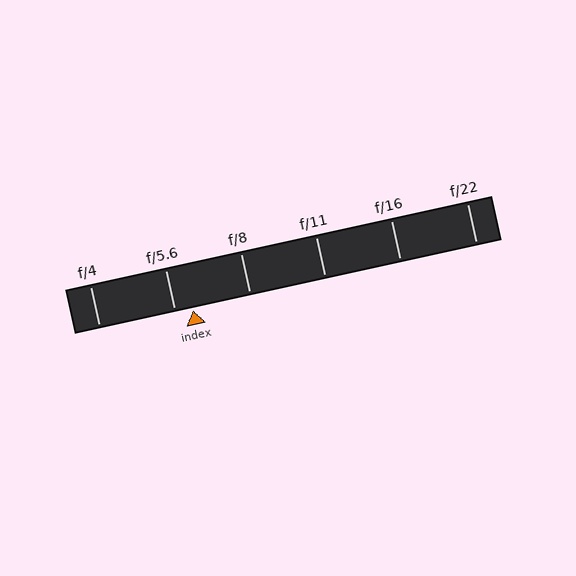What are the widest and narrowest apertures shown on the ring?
The widest aperture shown is f/4 and the narrowest is f/22.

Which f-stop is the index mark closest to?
The index mark is closest to f/5.6.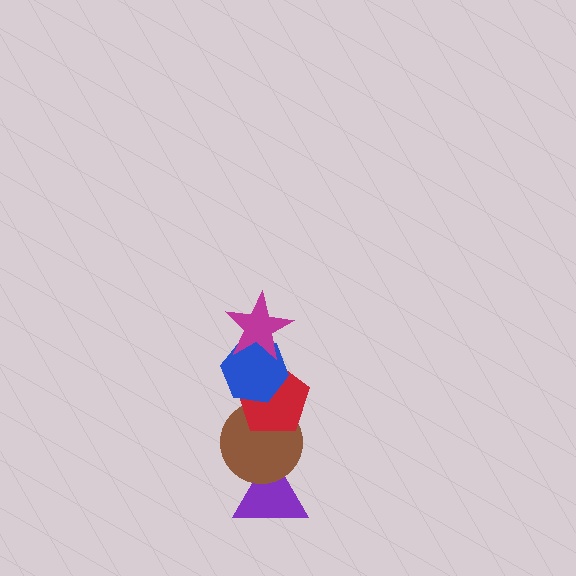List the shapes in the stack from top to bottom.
From top to bottom: the magenta star, the blue hexagon, the red pentagon, the brown circle, the purple triangle.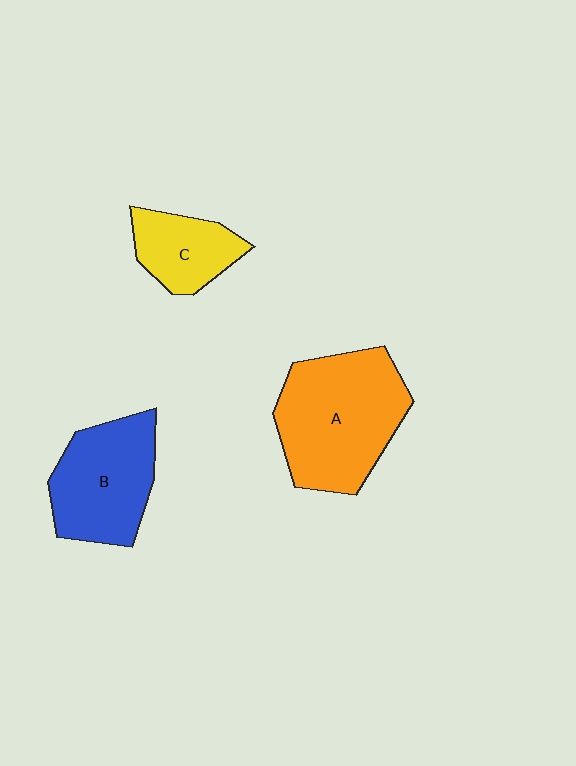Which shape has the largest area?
Shape A (orange).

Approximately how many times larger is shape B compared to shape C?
Approximately 1.6 times.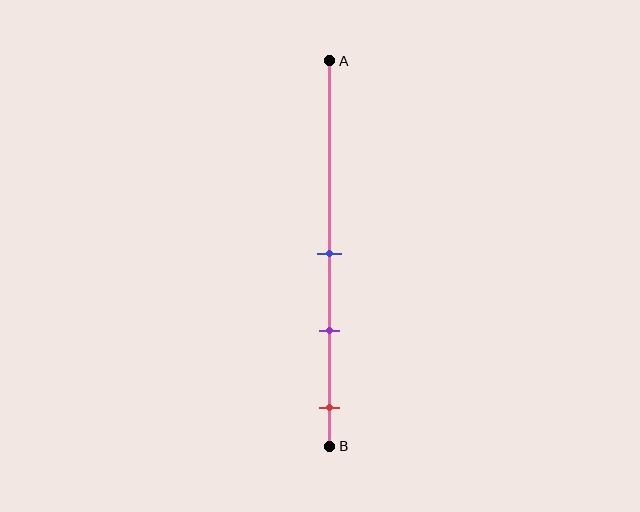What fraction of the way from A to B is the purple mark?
The purple mark is approximately 70% (0.7) of the way from A to B.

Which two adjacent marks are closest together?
The blue and purple marks are the closest adjacent pair.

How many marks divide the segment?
There are 3 marks dividing the segment.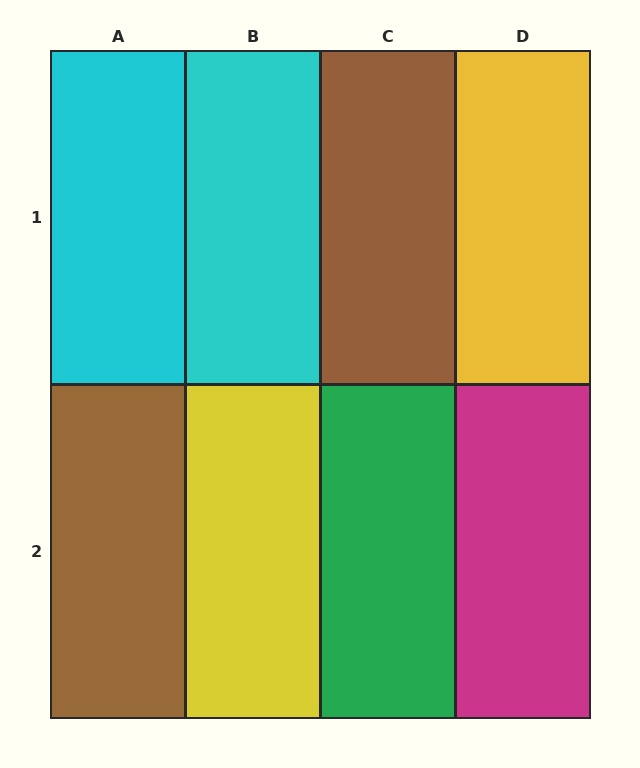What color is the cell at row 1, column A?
Cyan.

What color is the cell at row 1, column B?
Cyan.